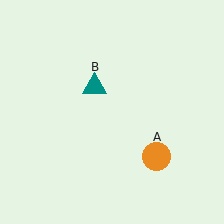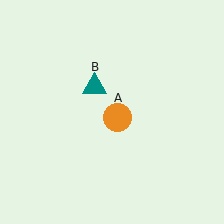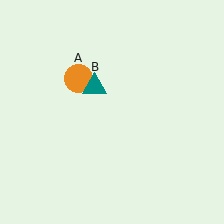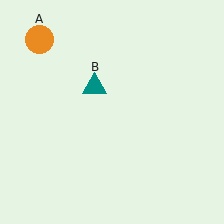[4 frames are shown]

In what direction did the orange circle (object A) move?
The orange circle (object A) moved up and to the left.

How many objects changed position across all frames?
1 object changed position: orange circle (object A).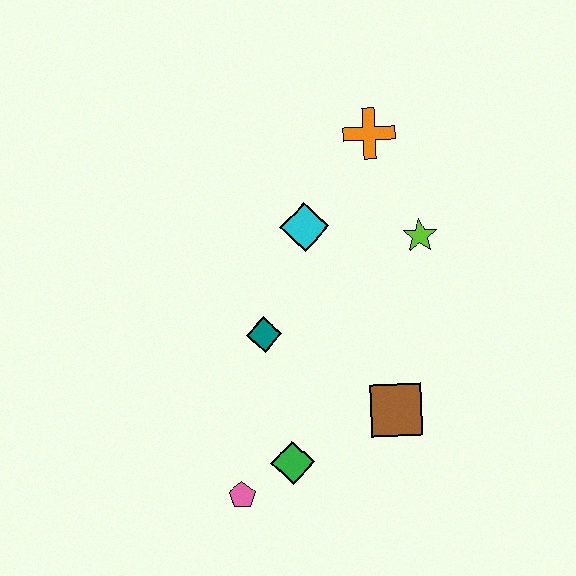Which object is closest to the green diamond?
The pink pentagon is closest to the green diamond.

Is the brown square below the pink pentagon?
No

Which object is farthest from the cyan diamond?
The pink pentagon is farthest from the cyan diamond.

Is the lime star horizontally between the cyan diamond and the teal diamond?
No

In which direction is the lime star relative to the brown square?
The lime star is above the brown square.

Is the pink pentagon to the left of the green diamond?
Yes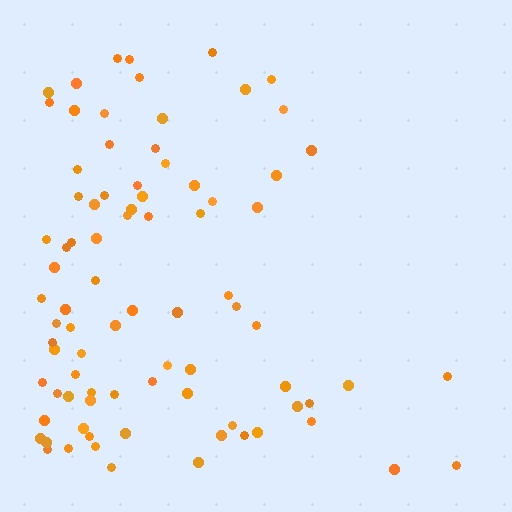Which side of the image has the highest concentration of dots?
The left.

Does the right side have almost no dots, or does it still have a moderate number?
Still a moderate number, just noticeably fewer than the left.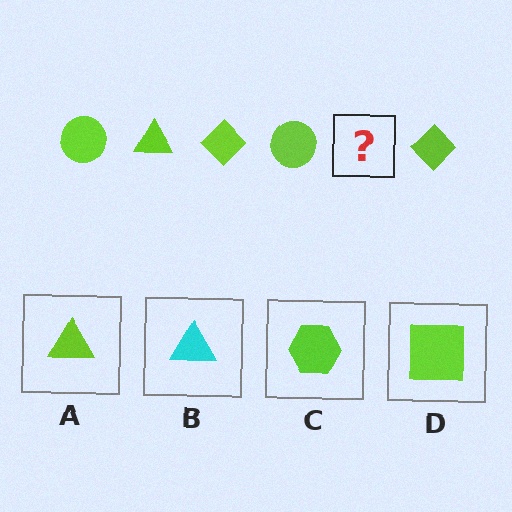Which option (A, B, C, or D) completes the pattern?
A.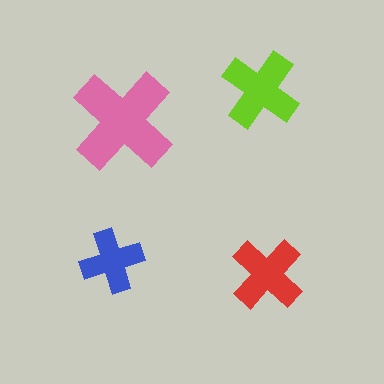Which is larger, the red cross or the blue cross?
The red one.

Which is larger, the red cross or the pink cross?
The pink one.